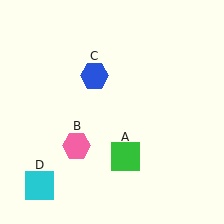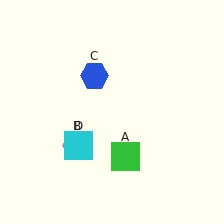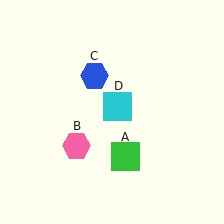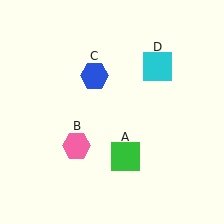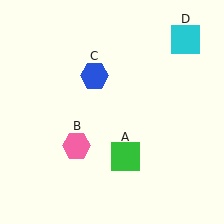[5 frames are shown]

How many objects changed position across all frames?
1 object changed position: cyan square (object D).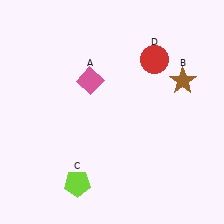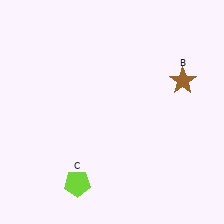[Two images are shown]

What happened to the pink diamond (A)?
The pink diamond (A) was removed in Image 2. It was in the top-left area of Image 1.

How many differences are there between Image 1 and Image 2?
There are 2 differences between the two images.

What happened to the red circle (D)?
The red circle (D) was removed in Image 2. It was in the top-right area of Image 1.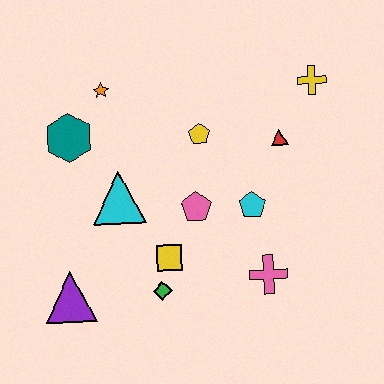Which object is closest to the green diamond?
The yellow square is closest to the green diamond.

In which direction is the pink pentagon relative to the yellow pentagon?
The pink pentagon is below the yellow pentagon.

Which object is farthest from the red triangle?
The purple triangle is farthest from the red triangle.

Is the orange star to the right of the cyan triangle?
No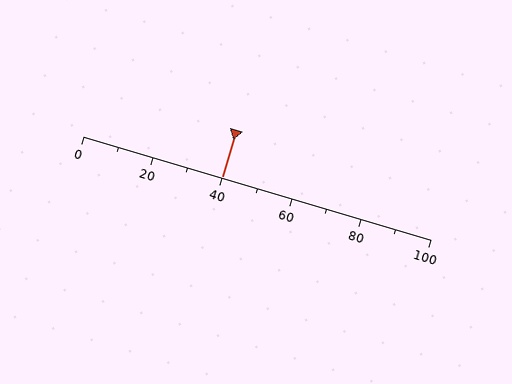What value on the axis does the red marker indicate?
The marker indicates approximately 40.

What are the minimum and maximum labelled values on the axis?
The axis runs from 0 to 100.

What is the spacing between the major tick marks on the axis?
The major ticks are spaced 20 apart.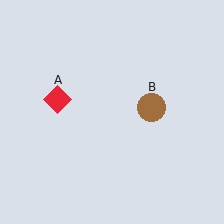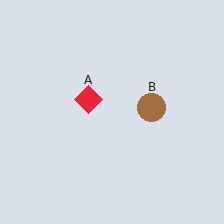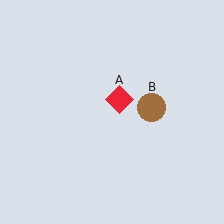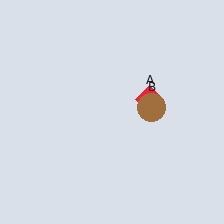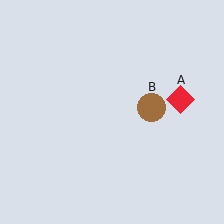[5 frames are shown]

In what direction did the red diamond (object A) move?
The red diamond (object A) moved right.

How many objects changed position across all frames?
1 object changed position: red diamond (object A).